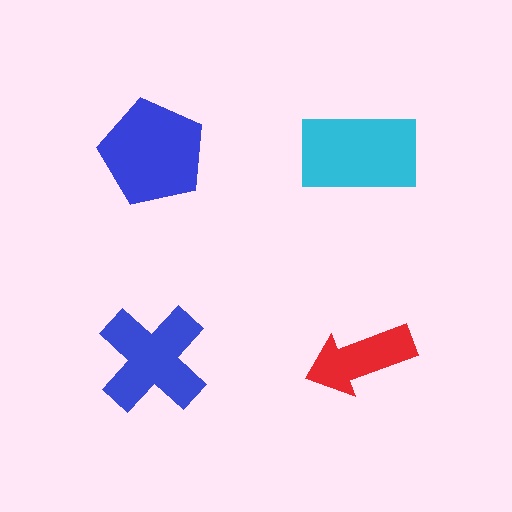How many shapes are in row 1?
2 shapes.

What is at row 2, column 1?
A blue cross.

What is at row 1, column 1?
A blue pentagon.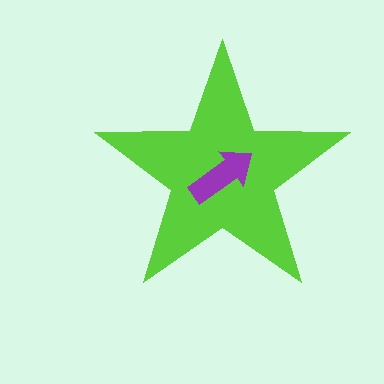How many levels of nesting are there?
2.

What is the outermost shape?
The lime star.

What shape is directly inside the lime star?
The purple arrow.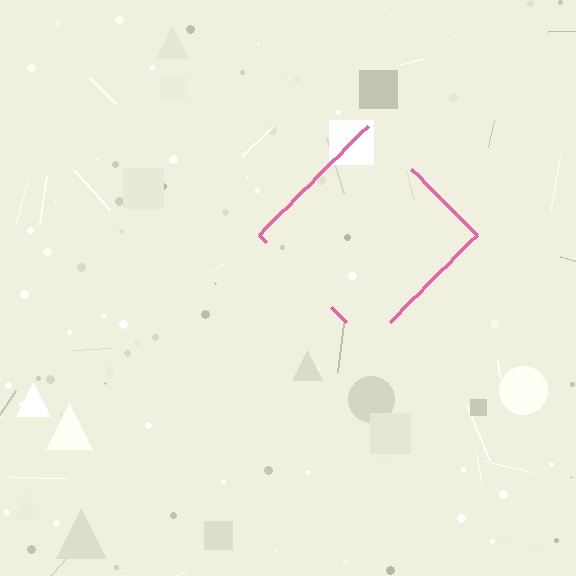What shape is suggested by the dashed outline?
The dashed outline suggests a diamond.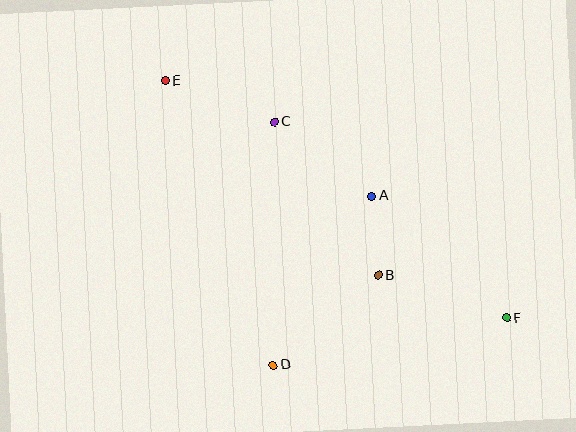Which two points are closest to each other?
Points A and B are closest to each other.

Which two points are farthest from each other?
Points E and F are farthest from each other.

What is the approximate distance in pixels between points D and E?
The distance between D and E is approximately 304 pixels.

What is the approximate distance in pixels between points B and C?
The distance between B and C is approximately 185 pixels.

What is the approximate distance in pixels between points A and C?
The distance between A and C is approximately 122 pixels.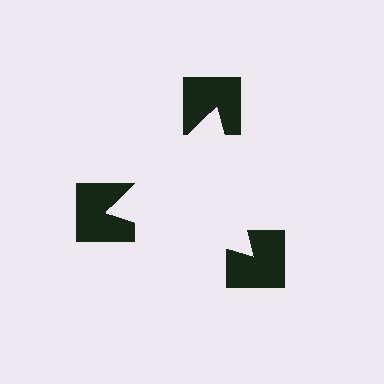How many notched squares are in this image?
There are 3 — one at each vertex of the illusory triangle.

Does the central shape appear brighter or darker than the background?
It typically appears slightly brighter than the background, even though no actual brightness change is drawn.